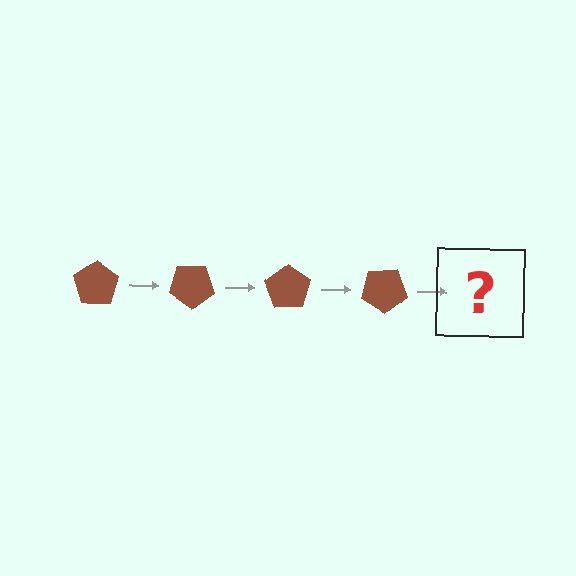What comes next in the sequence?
The next element should be a brown pentagon rotated 140 degrees.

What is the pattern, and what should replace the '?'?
The pattern is that the pentagon rotates 35 degrees each step. The '?' should be a brown pentagon rotated 140 degrees.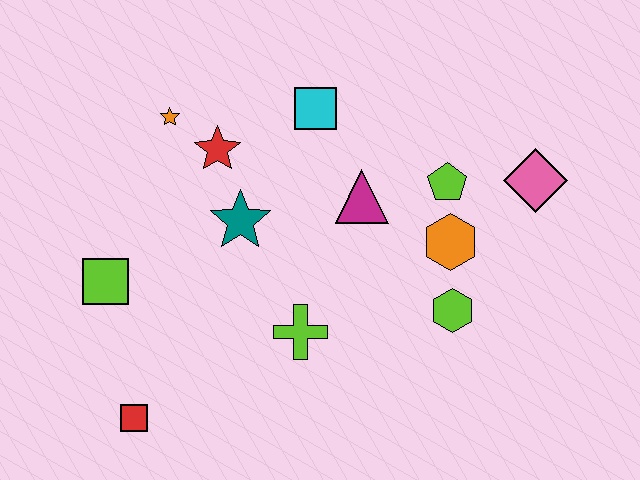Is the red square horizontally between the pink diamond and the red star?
No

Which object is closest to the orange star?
The red star is closest to the orange star.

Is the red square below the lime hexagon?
Yes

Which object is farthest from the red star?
The pink diamond is farthest from the red star.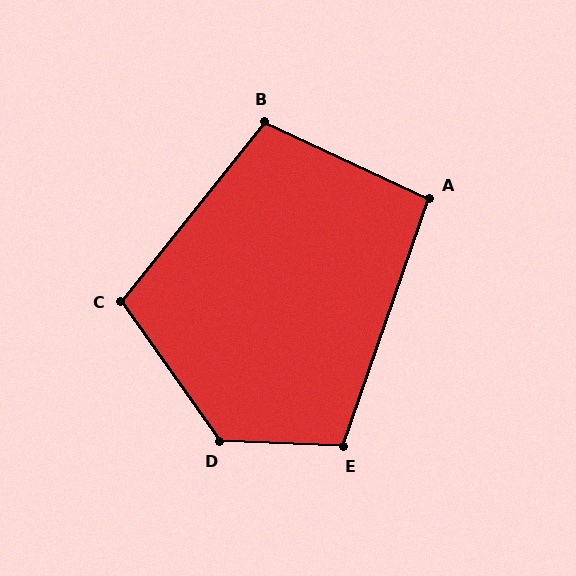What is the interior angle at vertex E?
Approximately 107 degrees (obtuse).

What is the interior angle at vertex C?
Approximately 106 degrees (obtuse).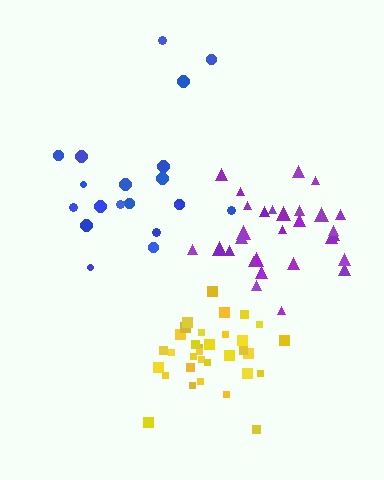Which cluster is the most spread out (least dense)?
Blue.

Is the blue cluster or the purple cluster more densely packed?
Purple.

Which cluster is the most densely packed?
Yellow.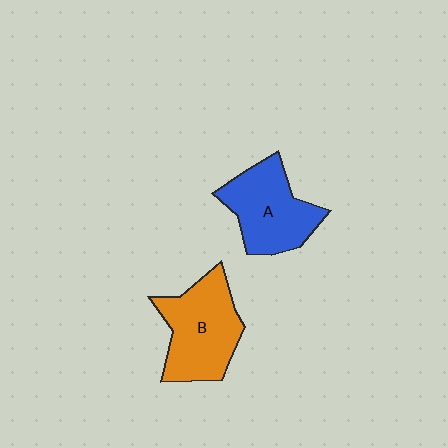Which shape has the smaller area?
Shape A (blue).